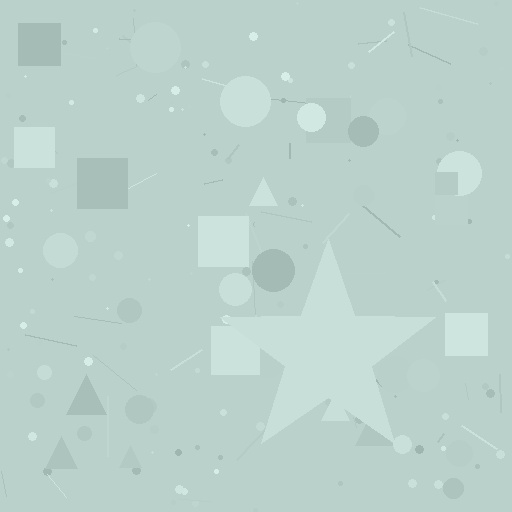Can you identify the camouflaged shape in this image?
The camouflaged shape is a star.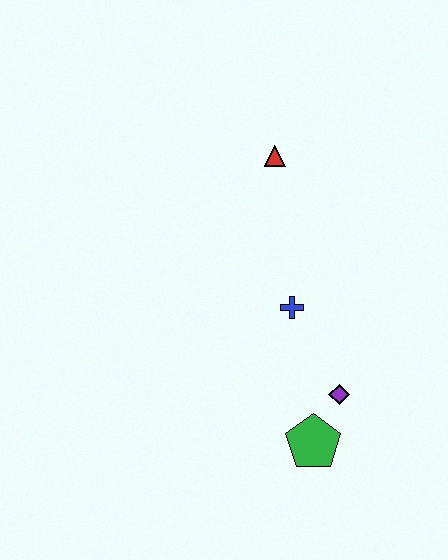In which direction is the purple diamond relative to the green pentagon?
The purple diamond is above the green pentagon.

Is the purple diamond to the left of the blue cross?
No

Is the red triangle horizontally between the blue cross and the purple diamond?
No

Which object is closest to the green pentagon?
The purple diamond is closest to the green pentagon.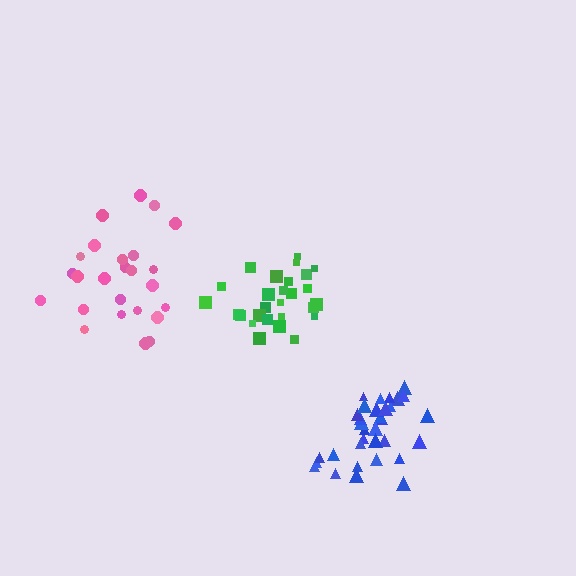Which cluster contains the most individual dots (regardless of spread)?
Blue (33).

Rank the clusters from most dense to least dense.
blue, green, pink.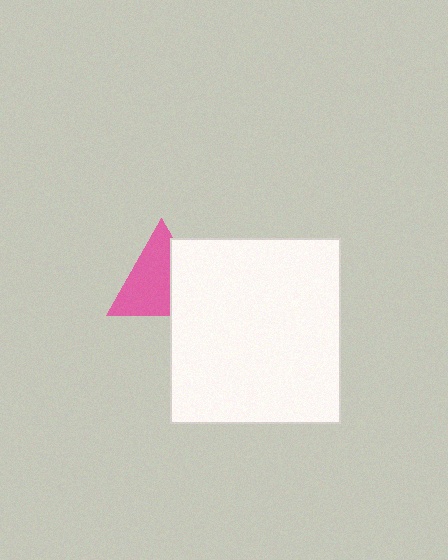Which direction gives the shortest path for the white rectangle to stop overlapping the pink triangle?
Moving right gives the shortest separation.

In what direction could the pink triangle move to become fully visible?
The pink triangle could move left. That would shift it out from behind the white rectangle entirely.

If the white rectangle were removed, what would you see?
You would see the complete pink triangle.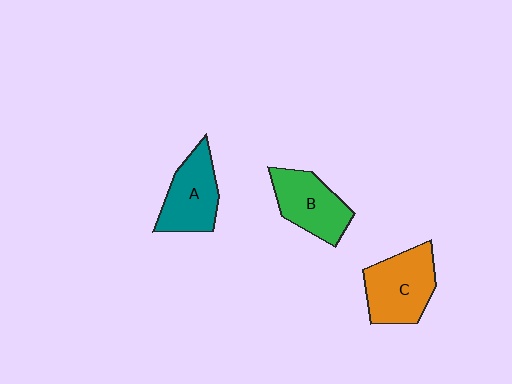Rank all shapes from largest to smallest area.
From largest to smallest: C (orange), B (green), A (teal).